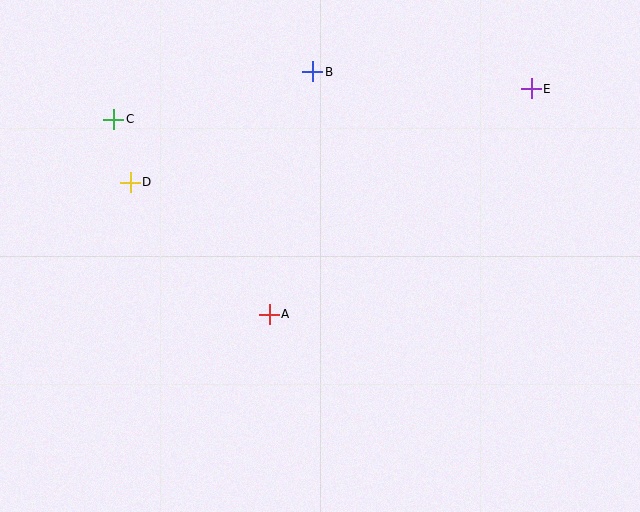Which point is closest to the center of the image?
Point A at (269, 314) is closest to the center.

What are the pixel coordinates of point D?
Point D is at (130, 182).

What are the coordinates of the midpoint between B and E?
The midpoint between B and E is at (422, 80).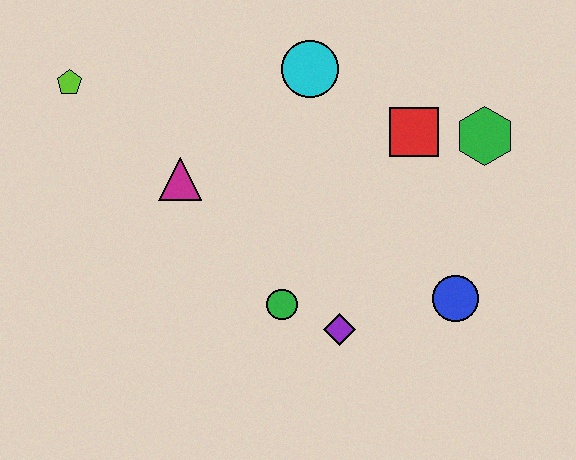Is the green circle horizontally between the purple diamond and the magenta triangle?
Yes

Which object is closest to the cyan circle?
The red square is closest to the cyan circle.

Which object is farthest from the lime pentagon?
The blue circle is farthest from the lime pentagon.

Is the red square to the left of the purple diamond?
No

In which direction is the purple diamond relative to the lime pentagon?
The purple diamond is to the right of the lime pentagon.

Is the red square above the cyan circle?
No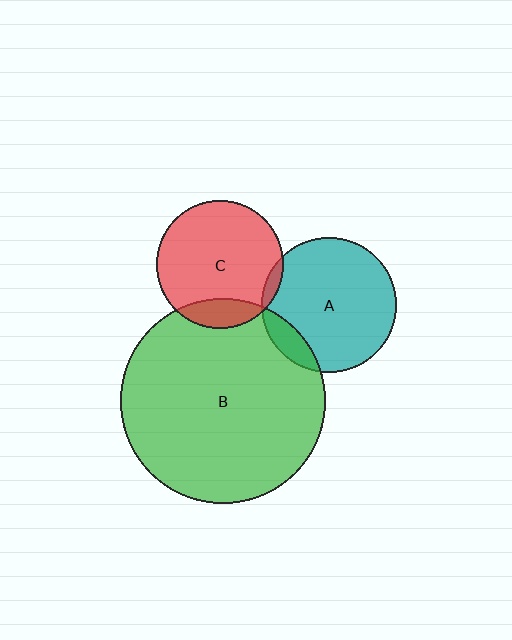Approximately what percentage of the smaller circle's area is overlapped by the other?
Approximately 15%.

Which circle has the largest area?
Circle B (green).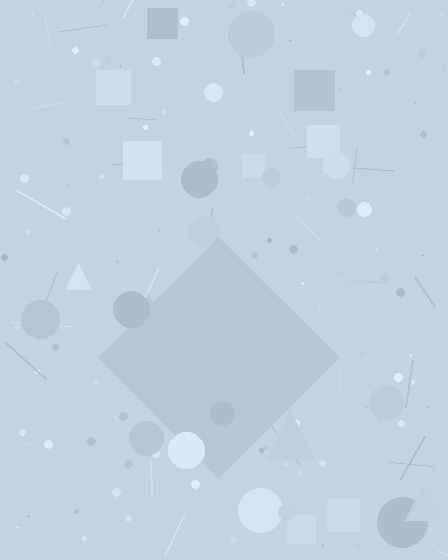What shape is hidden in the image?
A diamond is hidden in the image.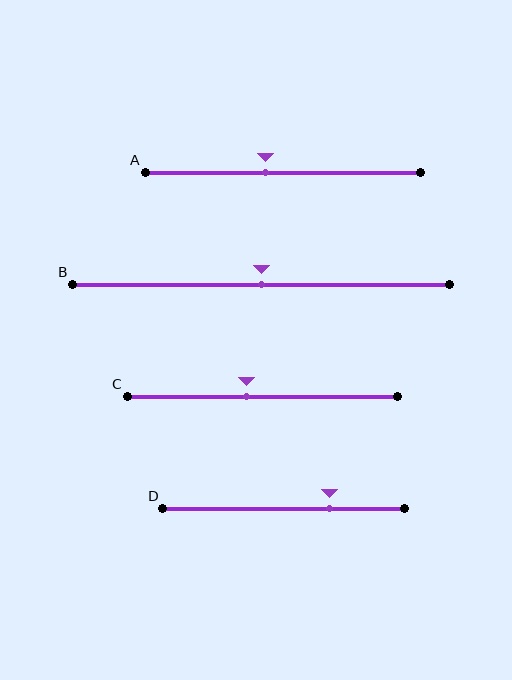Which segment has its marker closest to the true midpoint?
Segment B has its marker closest to the true midpoint.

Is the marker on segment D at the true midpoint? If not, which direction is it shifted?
No, the marker on segment D is shifted to the right by about 19% of the segment length.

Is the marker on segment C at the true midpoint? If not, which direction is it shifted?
No, the marker on segment C is shifted to the left by about 6% of the segment length.